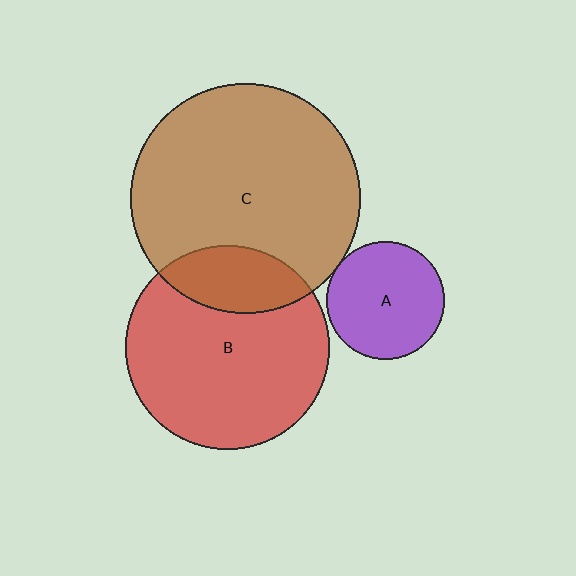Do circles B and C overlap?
Yes.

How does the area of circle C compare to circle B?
Approximately 1.3 times.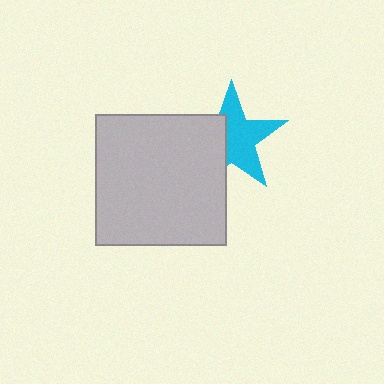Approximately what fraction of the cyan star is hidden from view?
Roughly 39% of the cyan star is hidden behind the light gray square.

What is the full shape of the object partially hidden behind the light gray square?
The partially hidden object is a cyan star.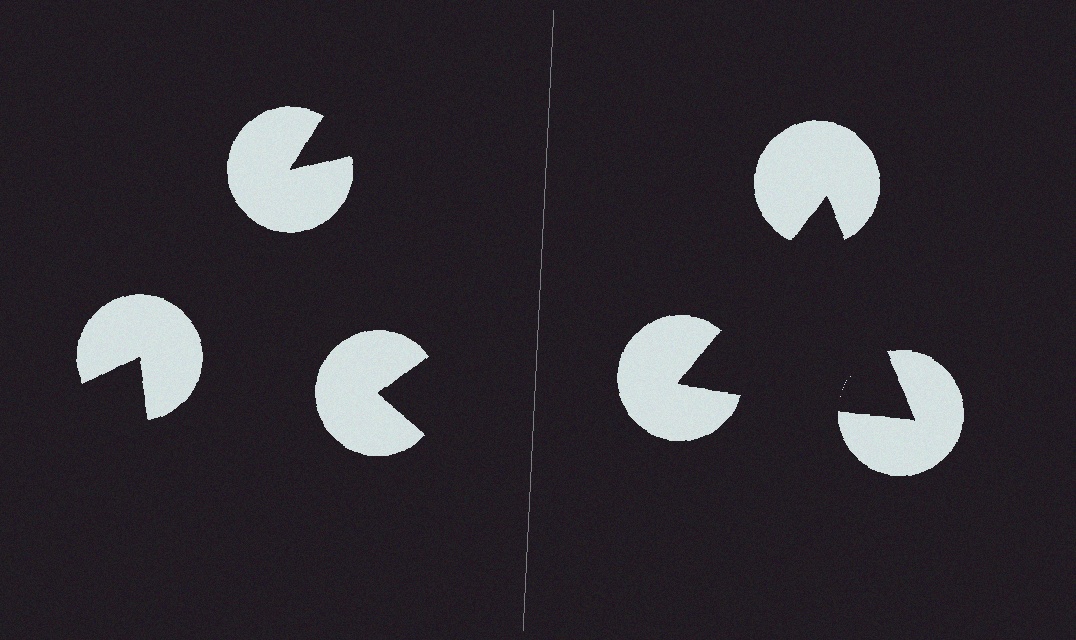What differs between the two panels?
The pac-man discs are positioned identically on both sides; only the wedge orientations differ. On the right they align to a triangle; on the left they are misaligned.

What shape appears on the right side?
An illusory triangle.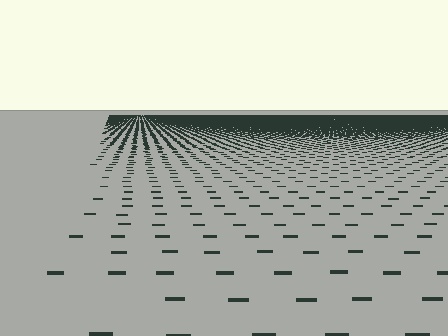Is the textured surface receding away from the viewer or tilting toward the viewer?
The surface is receding away from the viewer. Texture elements get smaller and denser toward the top.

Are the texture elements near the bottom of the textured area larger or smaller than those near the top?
Larger. Near the bottom, elements are closer to the viewer and appear at a bigger on-screen size.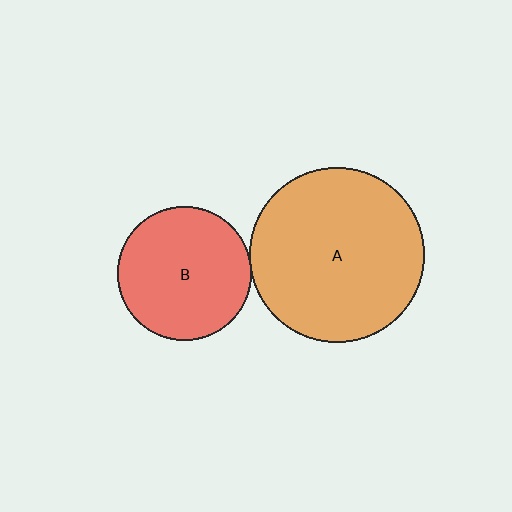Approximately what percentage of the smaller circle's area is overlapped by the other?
Approximately 5%.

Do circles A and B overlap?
Yes.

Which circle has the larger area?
Circle A (orange).